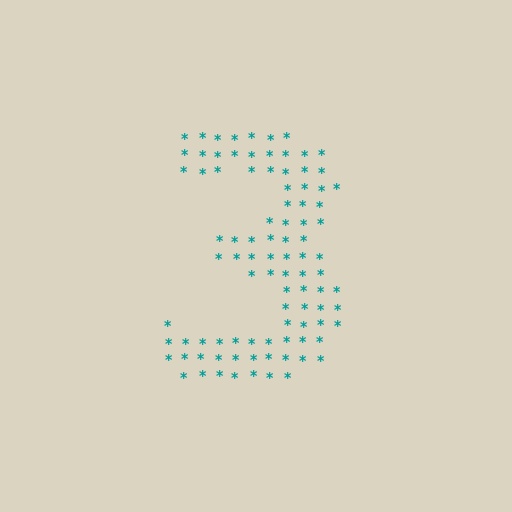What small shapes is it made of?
It is made of small asterisks.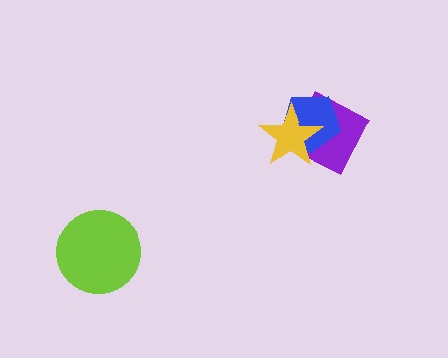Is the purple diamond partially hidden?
Yes, it is partially covered by another shape.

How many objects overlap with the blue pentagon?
2 objects overlap with the blue pentagon.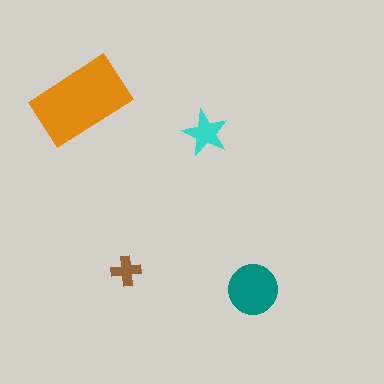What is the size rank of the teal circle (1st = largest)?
2nd.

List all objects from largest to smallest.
The orange rectangle, the teal circle, the cyan star, the brown cross.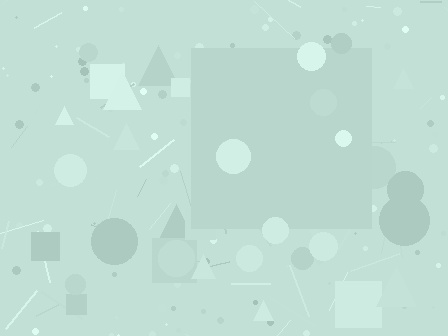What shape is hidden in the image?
A square is hidden in the image.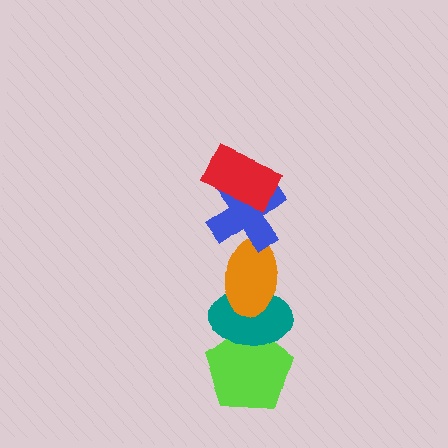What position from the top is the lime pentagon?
The lime pentagon is 5th from the top.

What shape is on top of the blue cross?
The red rectangle is on top of the blue cross.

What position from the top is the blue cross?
The blue cross is 2nd from the top.